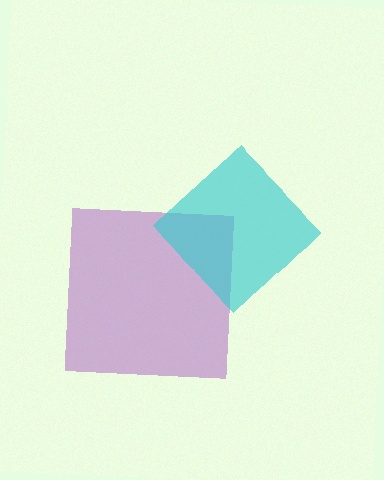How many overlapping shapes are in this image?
There are 2 overlapping shapes in the image.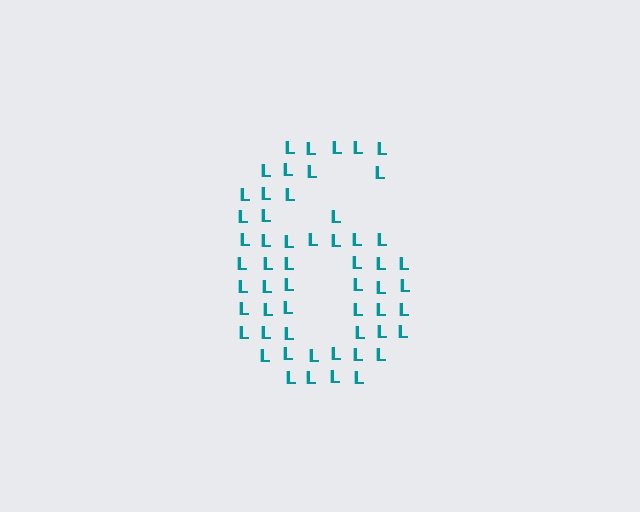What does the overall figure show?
The overall figure shows the digit 6.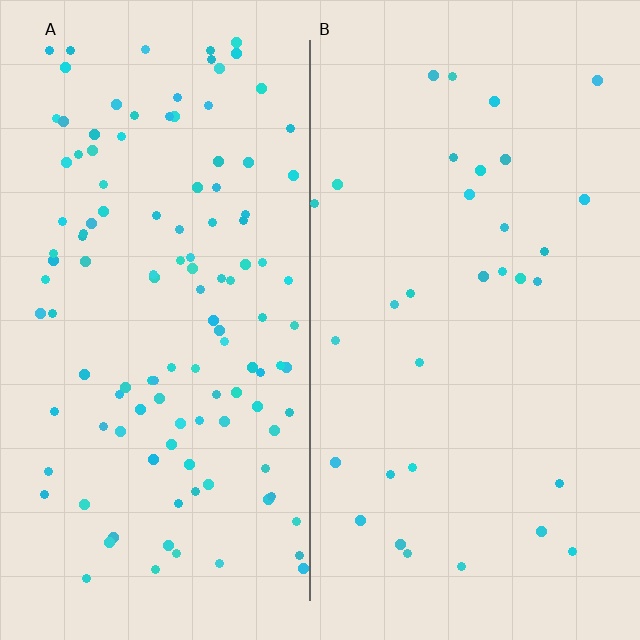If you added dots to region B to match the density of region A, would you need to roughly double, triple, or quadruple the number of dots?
Approximately quadruple.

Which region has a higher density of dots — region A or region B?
A (the left).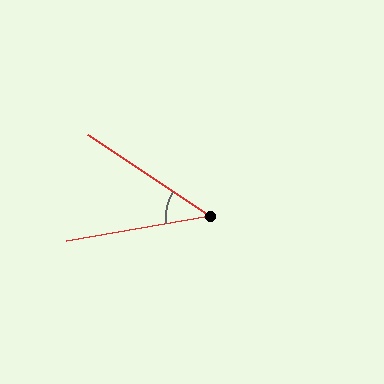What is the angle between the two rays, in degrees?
Approximately 44 degrees.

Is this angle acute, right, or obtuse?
It is acute.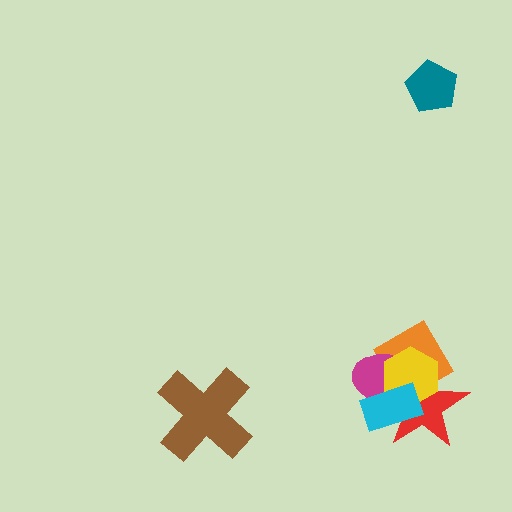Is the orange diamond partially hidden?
Yes, it is partially covered by another shape.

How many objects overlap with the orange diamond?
4 objects overlap with the orange diamond.